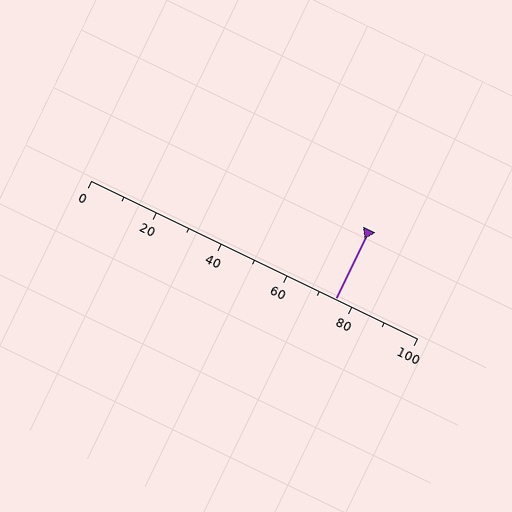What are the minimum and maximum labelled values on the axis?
The axis runs from 0 to 100.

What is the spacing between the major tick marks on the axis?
The major ticks are spaced 20 apart.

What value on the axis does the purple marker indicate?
The marker indicates approximately 75.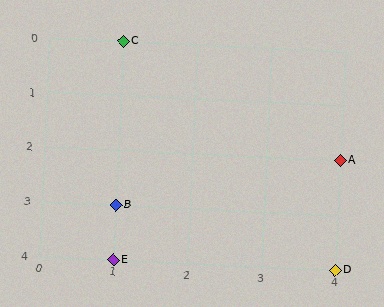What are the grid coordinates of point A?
Point A is at grid coordinates (4, 2).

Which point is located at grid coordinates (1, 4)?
Point E is at (1, 4).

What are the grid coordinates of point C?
Point C is at grid coordinates (1, 0).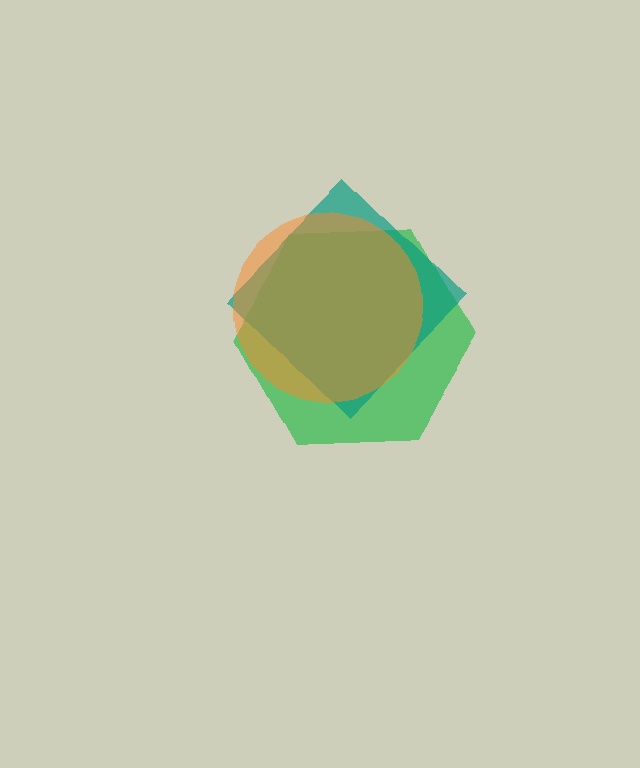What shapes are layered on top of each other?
The layered shapes are: a green hexagon, a teal diamond, an orange circle.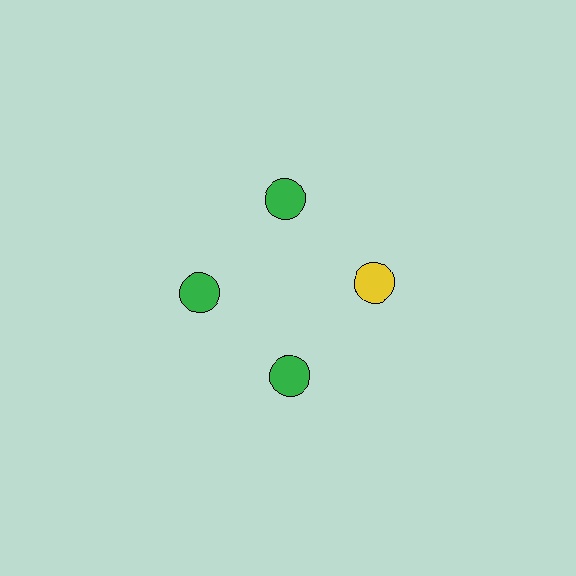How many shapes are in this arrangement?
There are 4 shapes arranged in a ring pattern.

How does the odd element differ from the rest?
It has a different color: yellow instead of green.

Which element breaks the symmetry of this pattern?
The yellow circle at roughly the 3 o'clock position breaks the symmetry. All other shapes are green circles.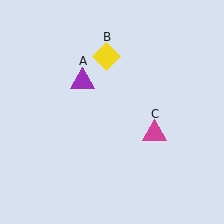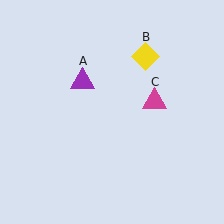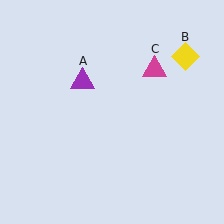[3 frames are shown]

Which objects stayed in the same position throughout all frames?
Purple triangle (object A) remained stationary.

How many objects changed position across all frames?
2 objects changed position: yellow diamond (object B), magenta triangle (object C).